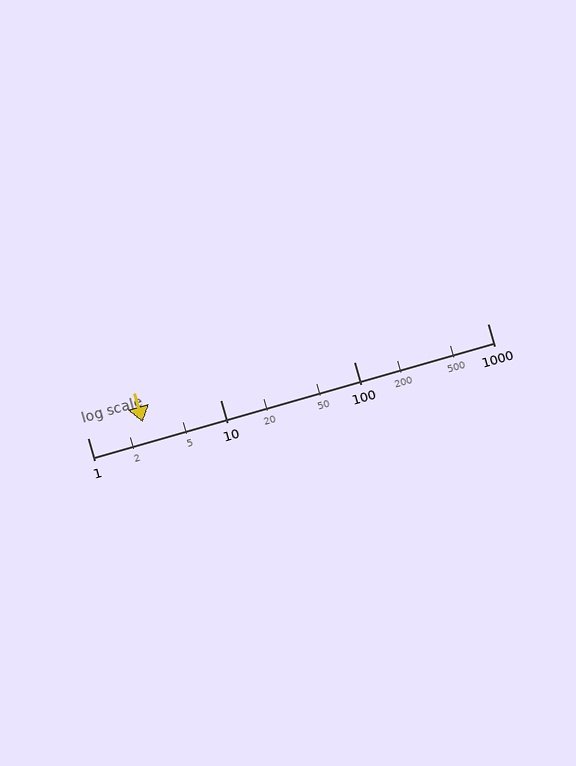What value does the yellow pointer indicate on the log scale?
The pointer indicates approximately 2.6.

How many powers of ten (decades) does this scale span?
The scale spans 3 decades, from 1 to 1000.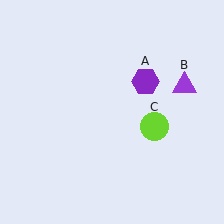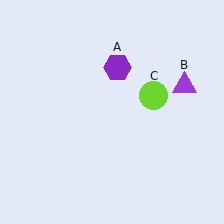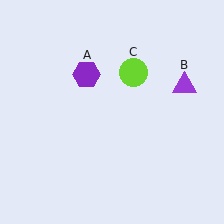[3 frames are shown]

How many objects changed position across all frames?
2 objects changed position: purple hexagon (object A), lime circle (object C).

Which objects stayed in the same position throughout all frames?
Purple triangle (object B) remained stationary.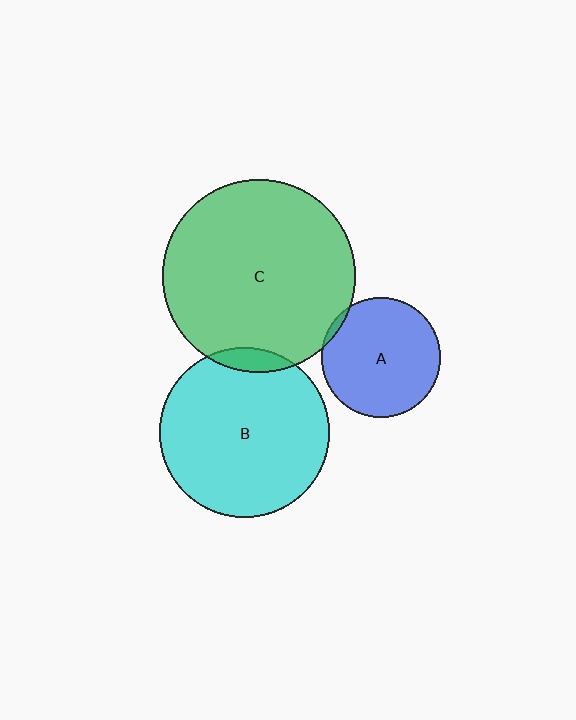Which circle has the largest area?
Circle C (green).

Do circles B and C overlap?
Yes.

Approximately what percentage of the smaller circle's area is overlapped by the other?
Approximately 5%.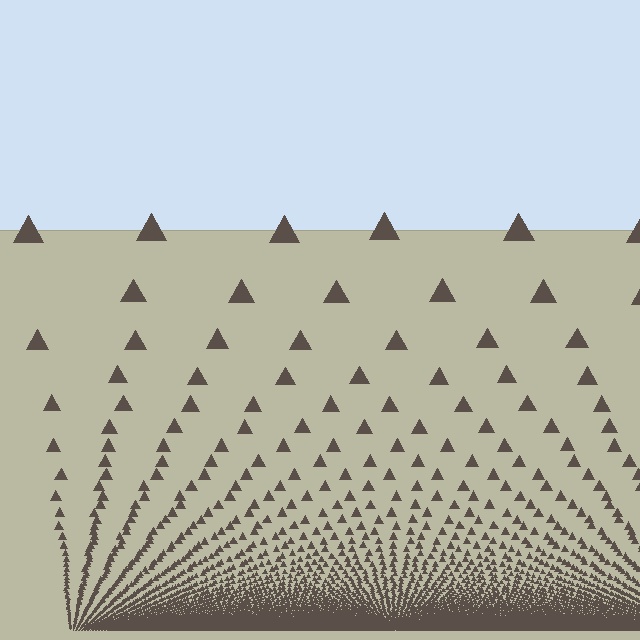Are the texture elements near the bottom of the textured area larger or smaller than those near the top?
Smaller. The gradient is inverted — elements near the bottom are smaller and denser.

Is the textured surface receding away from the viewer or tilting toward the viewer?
The surface appears to tilt toward the viewer. Texture elements get larger and sparser toward the top.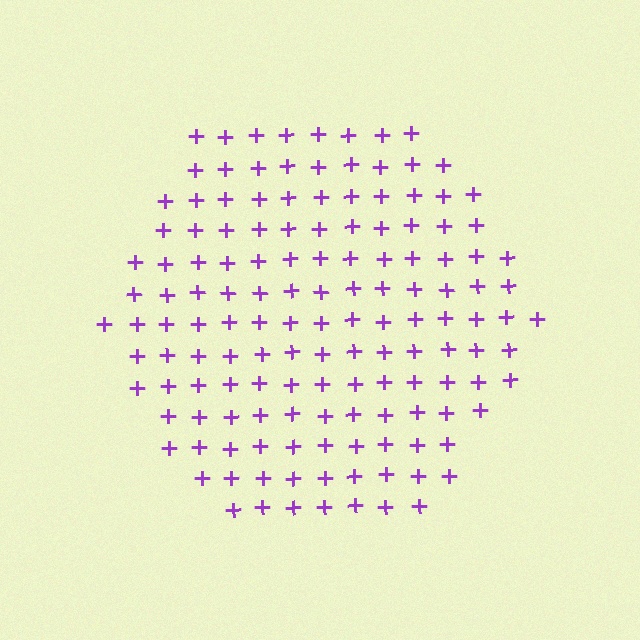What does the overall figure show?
The overall figure shows a hexagon.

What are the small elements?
The small elements are plus signs.